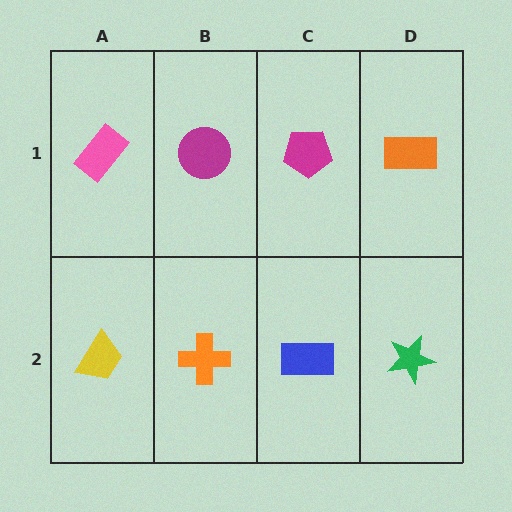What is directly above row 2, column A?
A pink rectangle.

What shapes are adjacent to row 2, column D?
An orange rectangle (row 1, column D), a blue rectangle (row 2, column C).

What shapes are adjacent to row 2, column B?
A magenta circle (row 1, column B), a yellow trapezoid (row 2, column A), a blue rectangle (row 2, column C).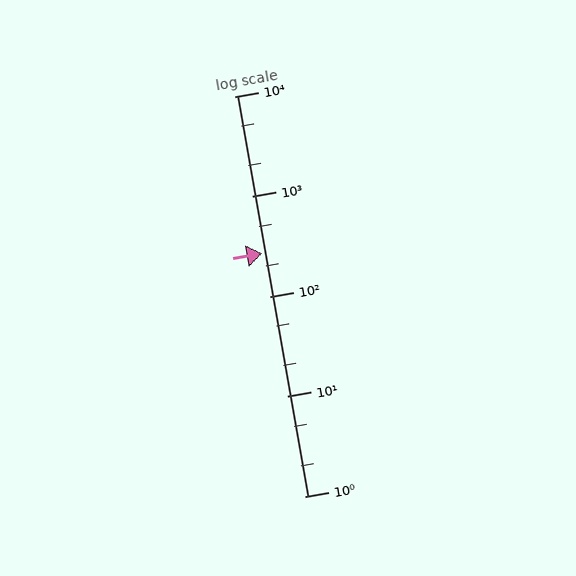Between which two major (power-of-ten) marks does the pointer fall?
The pointer is between 100 and 1000.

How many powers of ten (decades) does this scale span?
The scale spans 4 decades, from 1 to 10000.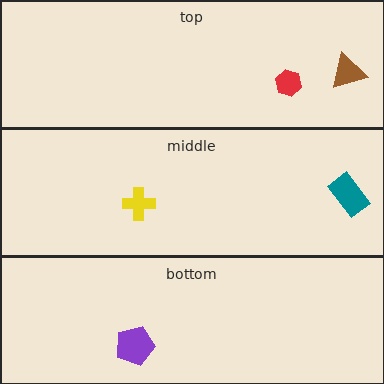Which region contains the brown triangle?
The top region.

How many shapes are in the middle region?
2.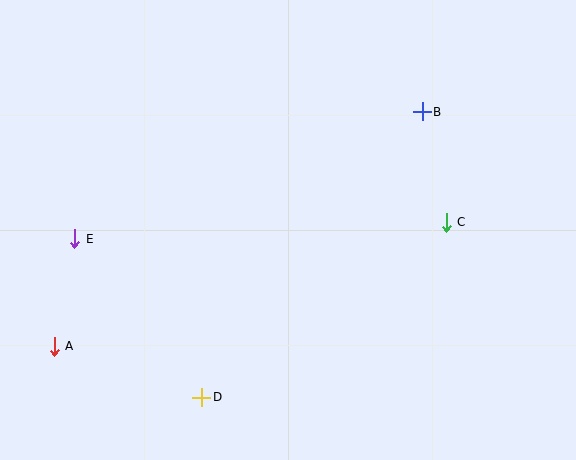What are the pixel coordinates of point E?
Point E is at (75, 239).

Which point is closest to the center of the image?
Point C at (446, 222) is closest to the center.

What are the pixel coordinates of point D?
Point D is at (202, 397).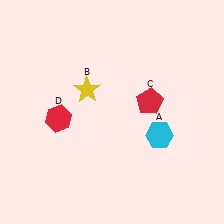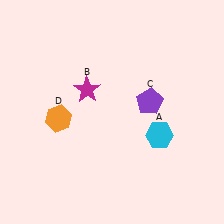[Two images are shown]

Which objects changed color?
B changed from yellow to magenta. C changed from red to purple. D changed from red to orange.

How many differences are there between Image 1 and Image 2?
There are 3 differences between the two images.